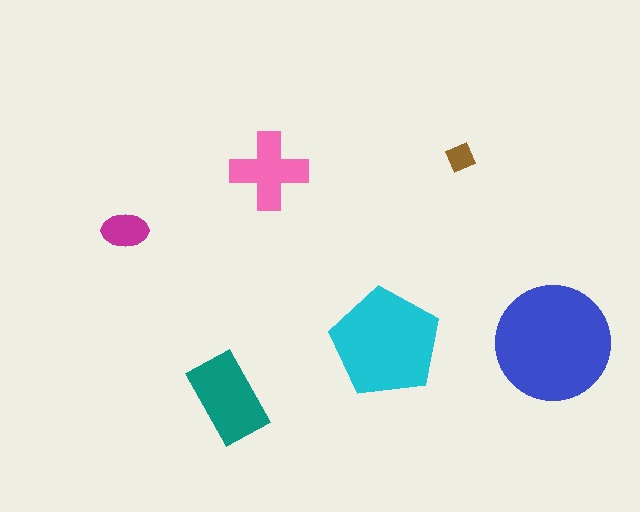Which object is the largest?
The blue circle.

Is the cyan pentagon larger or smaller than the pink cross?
Larger.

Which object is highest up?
The brown diamond is topmost.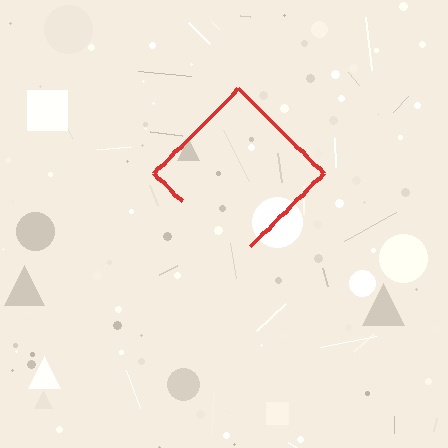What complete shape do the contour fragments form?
The contour fragments form a diamond.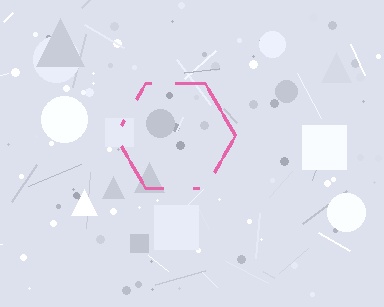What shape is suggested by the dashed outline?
The dashed outline suggests a hexagon.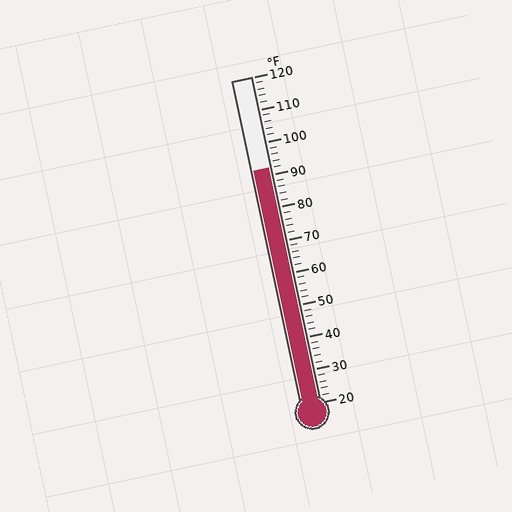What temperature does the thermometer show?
The thermometer shows approximately 92°F.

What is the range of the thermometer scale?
The thermometer scale ranges from 20°F to 120°F.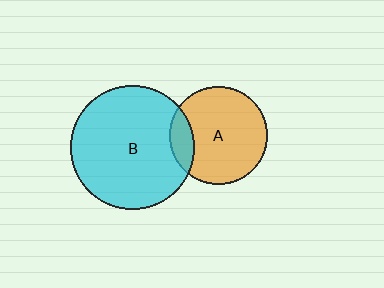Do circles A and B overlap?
Yes.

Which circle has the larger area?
Circle B (cyan).